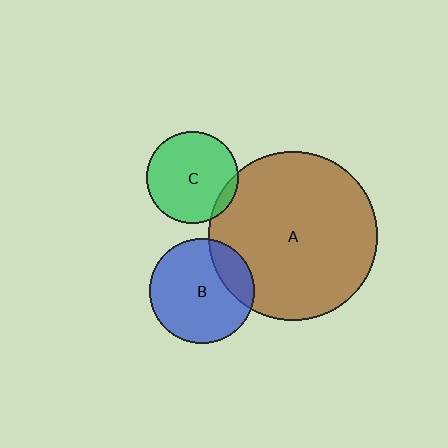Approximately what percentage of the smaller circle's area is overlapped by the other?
Approximately 10%.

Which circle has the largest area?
Circle A (brown).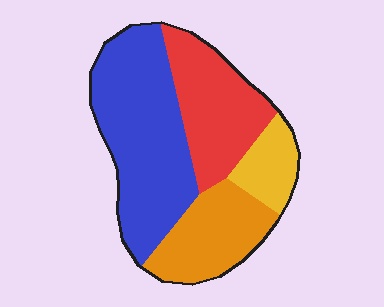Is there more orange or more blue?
Blue.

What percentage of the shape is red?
Red covers about 25% of the shape.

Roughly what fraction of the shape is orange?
Orange takes up about one fifth (1/5) of the shape.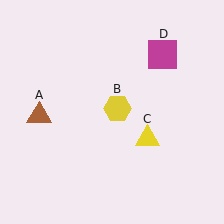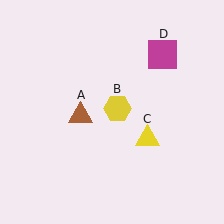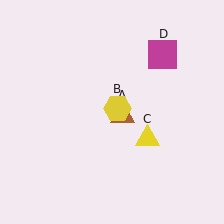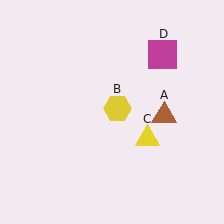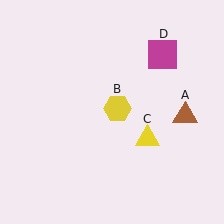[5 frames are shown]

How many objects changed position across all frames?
1 object changed position: brown triangle (object A).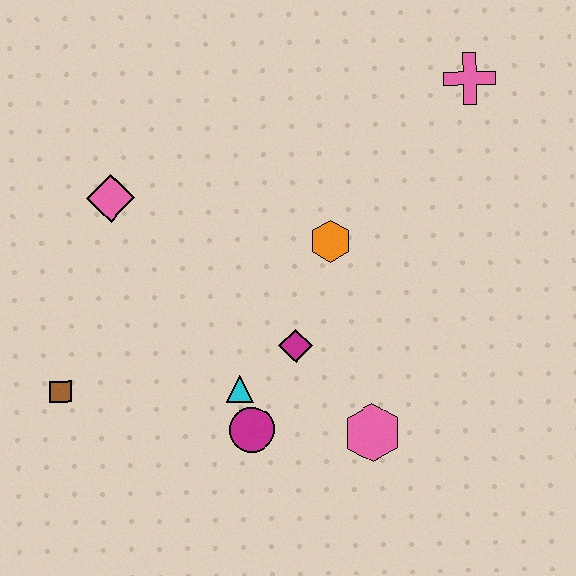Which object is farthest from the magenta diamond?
The pink cross is farthest from the magenta diamond.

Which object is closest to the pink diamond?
The brown square is closest to the pink diamond.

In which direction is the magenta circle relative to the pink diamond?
The magenta circle is below the pink diamond.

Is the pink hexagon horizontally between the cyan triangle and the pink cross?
Yes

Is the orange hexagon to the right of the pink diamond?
Yes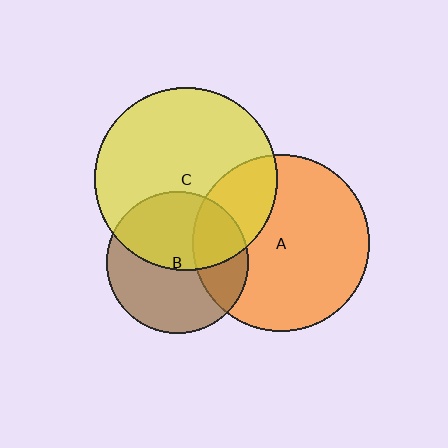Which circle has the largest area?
Circle C (yellow).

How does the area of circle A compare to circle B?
Approximately 1.6 times.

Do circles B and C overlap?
Yes.